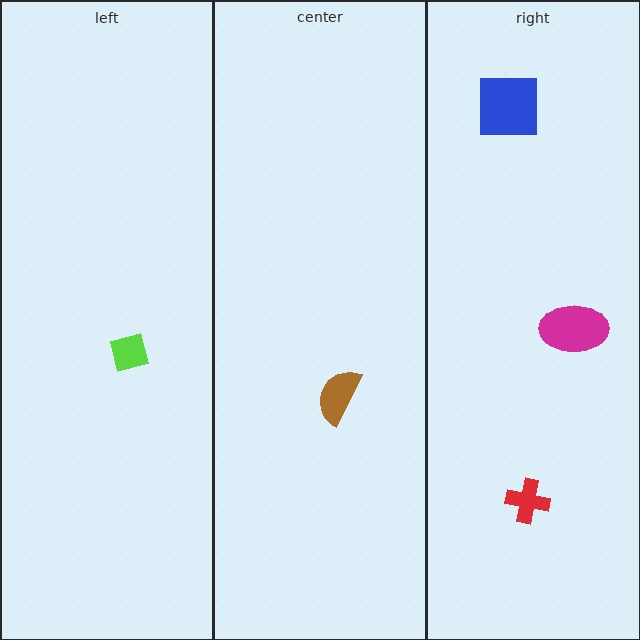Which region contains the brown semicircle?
The center region.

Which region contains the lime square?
The left region.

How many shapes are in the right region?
3.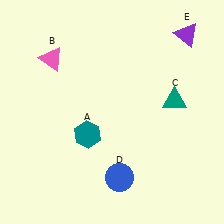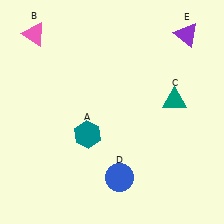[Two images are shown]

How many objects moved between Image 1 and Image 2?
1 object moved between the two images.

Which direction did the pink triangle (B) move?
The pink triangle (B) moved up.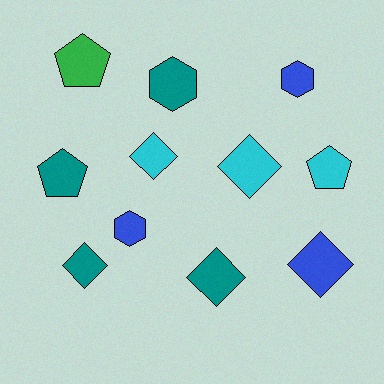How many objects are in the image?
There are 11 objects.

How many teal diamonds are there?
There are 2 teal diamonds.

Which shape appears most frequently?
Diamond, with 5 objects.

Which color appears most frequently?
Teal, with 4 objects.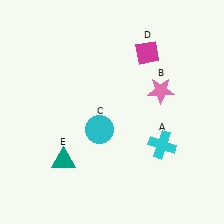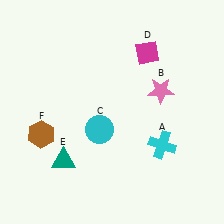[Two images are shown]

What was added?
A brown hexagon (F) was added in Image 2.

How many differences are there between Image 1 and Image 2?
There is 1 difference between the two images.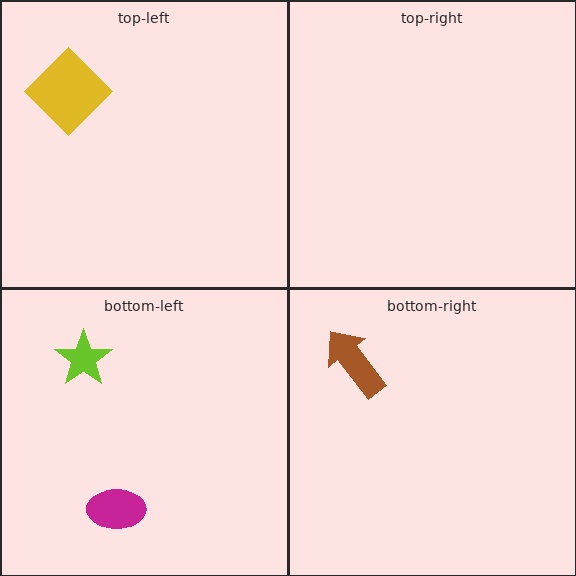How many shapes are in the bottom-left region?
2.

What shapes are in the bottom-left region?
The magenta ellipse, the lime star.